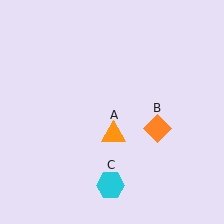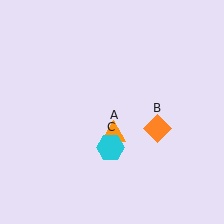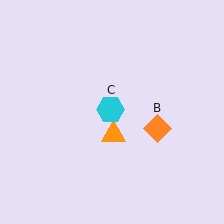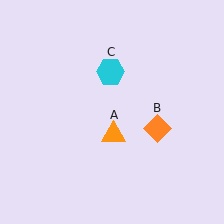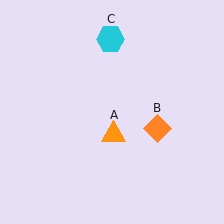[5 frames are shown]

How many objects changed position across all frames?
1 object changed position: cyan hexagon (object C).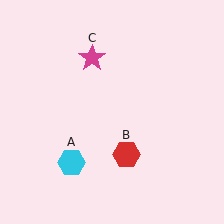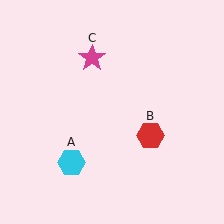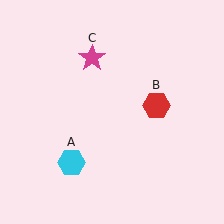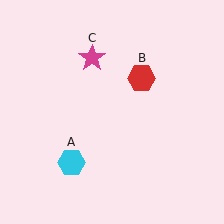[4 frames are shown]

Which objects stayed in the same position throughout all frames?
Cyan hexagon (object A) and magenta star (object C) remained stationary.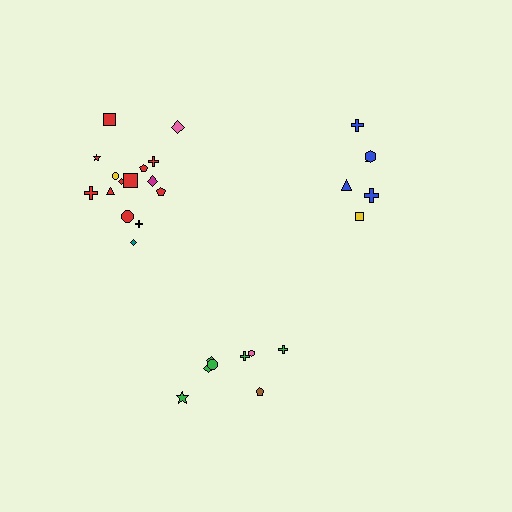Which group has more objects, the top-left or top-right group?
The top-left group.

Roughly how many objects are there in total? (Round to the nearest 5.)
Roughly 30 objects in total.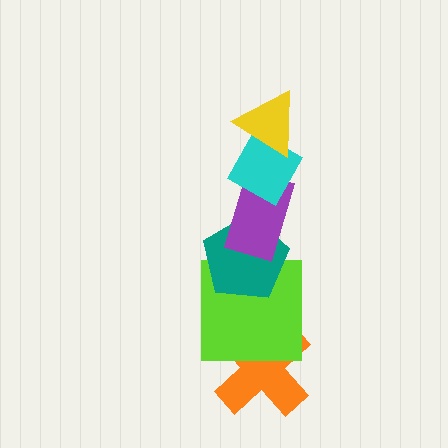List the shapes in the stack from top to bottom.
From top to bottom: the yellow triangle, the cyan diamond, the purple rectangle, the teal pentagon, the lime square, the orange cross.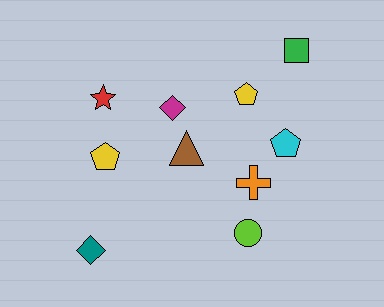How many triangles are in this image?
There is 1 triangle.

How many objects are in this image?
There are 10 objects.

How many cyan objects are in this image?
There is 1 cyan object.